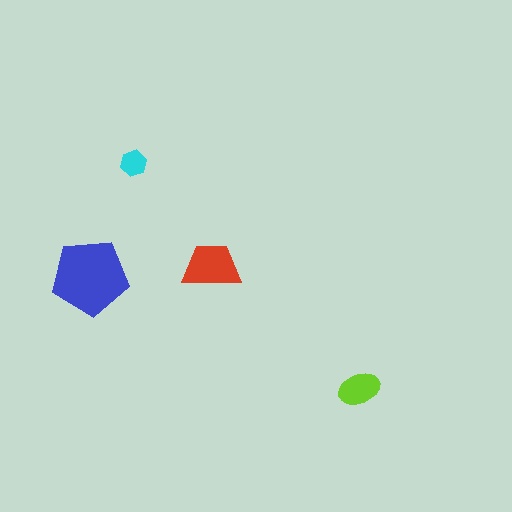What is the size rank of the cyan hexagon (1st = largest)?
4th.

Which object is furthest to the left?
The blue pentagon is leftmost.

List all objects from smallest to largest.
The cyan hexagon, the lime ellipse, the red trapezoid, the blue pentagon.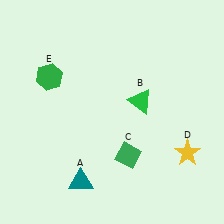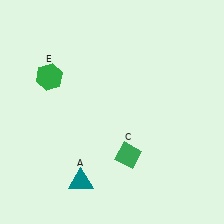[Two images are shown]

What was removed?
The yellow star (D), the green triangle (B) were removed in Image 2.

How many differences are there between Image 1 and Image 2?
There are 2 differences between the two images.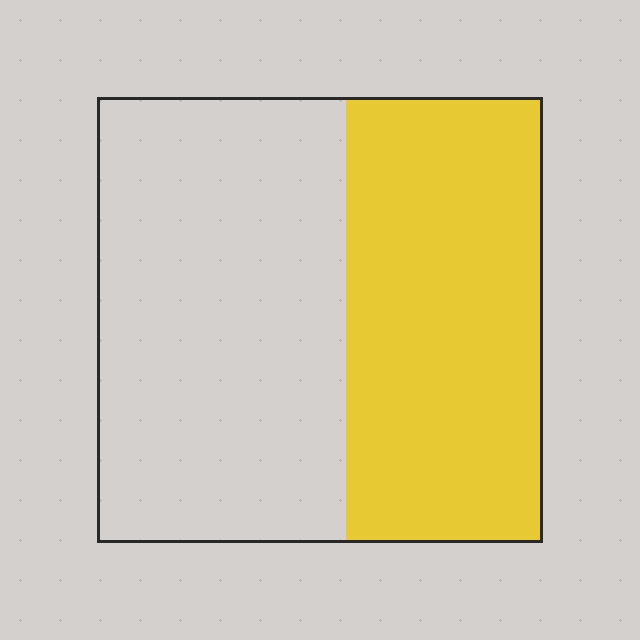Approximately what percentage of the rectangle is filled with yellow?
Approximately 45%.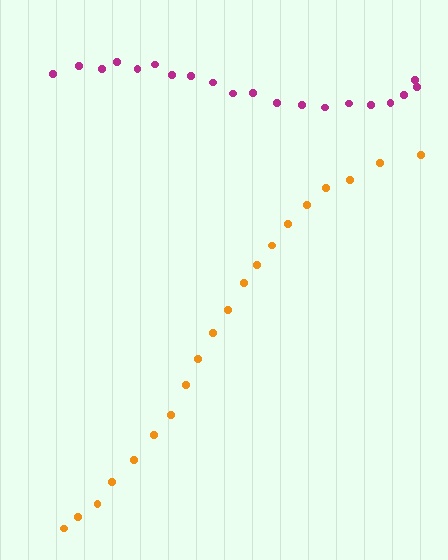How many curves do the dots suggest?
There are 2 distinct paths.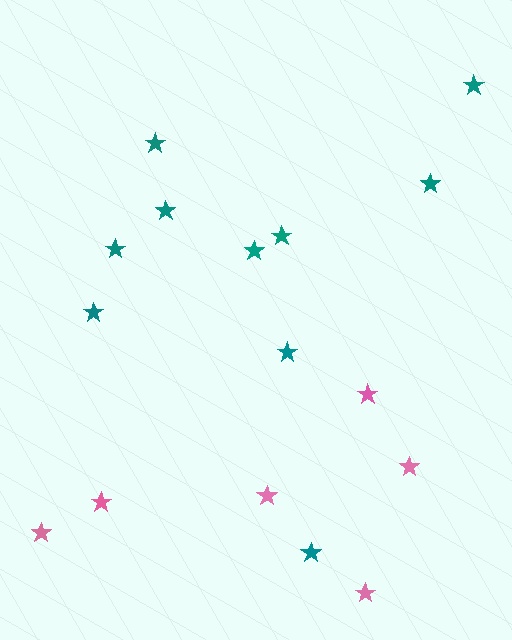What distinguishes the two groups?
There are 2 groups: one group of teal stars (10) and one group of pink stars (6).